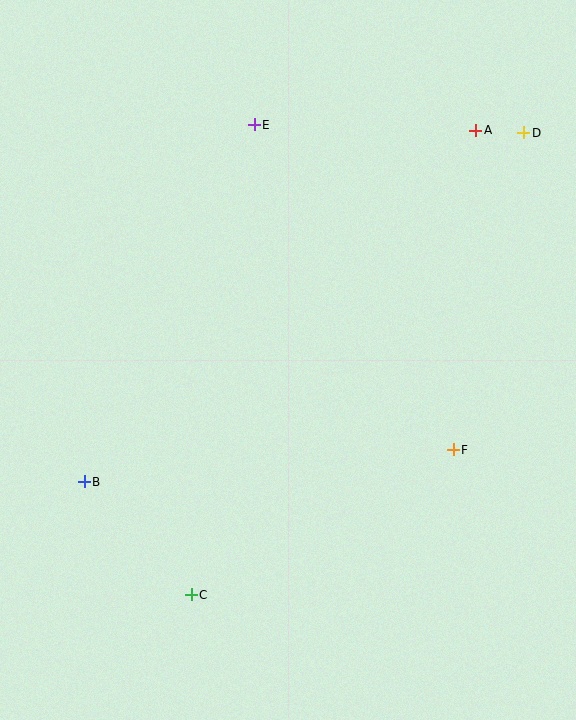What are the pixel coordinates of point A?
Point A is at (476, 130).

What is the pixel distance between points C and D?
The distance between C and D is 570 pixels.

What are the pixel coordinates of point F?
Point F is at (453, 450).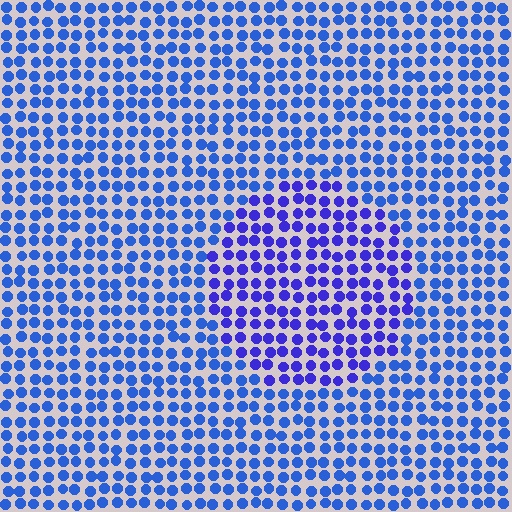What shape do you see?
I see a circle.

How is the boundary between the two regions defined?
The boundary is defined purely by a slight shift in hue (about 25 degrees). Spacing, size, and orientation are identical on both sides.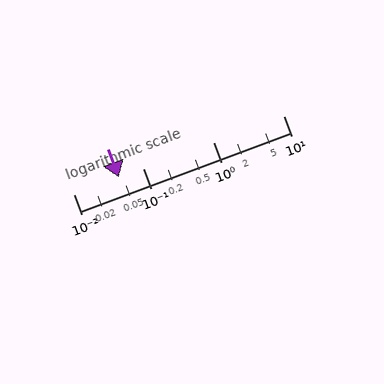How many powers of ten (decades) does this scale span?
The scale spans 3 decades, from 0.01 to 10.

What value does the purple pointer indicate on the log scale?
The pointer indicates approximately 0.045.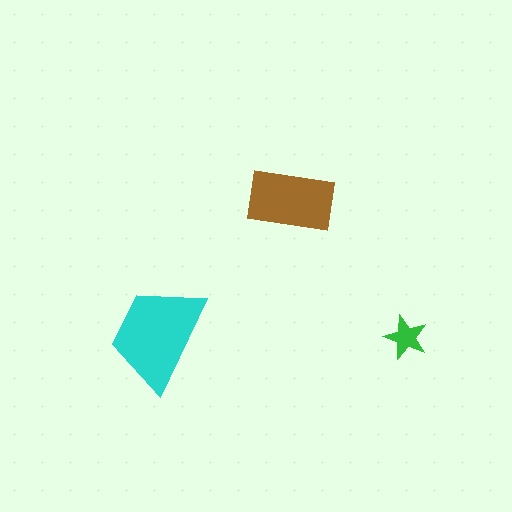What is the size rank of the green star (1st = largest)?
3rd.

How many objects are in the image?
There are 3 objects in the image.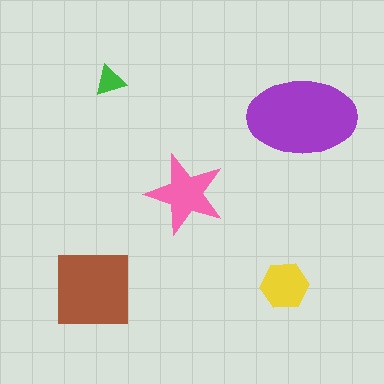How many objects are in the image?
There are 5 objects in the image.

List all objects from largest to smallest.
The purple ellipse, the brown square, the pink star, the yellow hexagon, the green triangle.